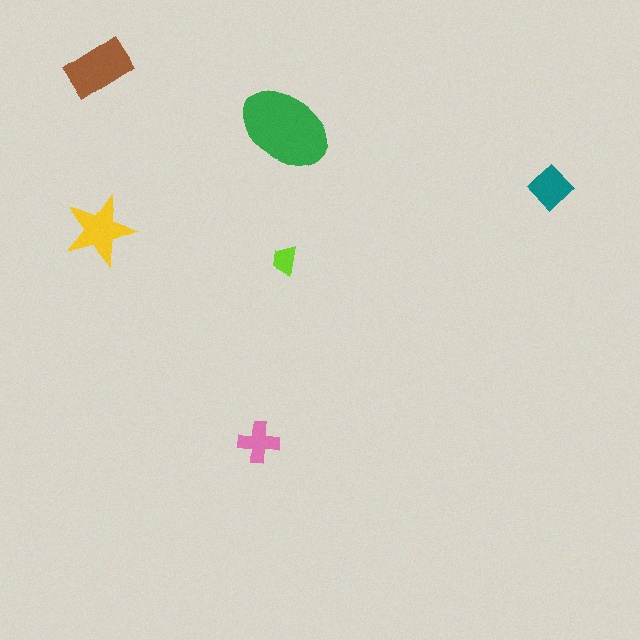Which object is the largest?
The green ellipse.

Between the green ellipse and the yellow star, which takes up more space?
The green ellipse.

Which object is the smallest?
The lime trapezoid.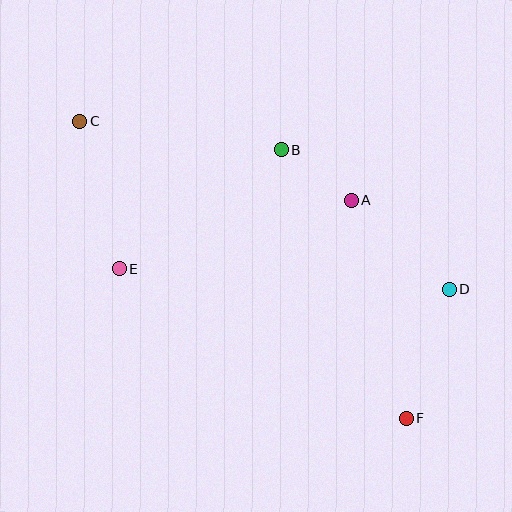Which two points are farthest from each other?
Points C and F are farthest from each other.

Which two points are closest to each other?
Points A and B are closest to each other.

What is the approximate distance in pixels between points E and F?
The distance between E and F is approximately 324 pixels.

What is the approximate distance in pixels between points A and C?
The distance between A and C is approximately 283 pixels.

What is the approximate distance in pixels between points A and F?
The distance between A and F is approximately 225 pixels.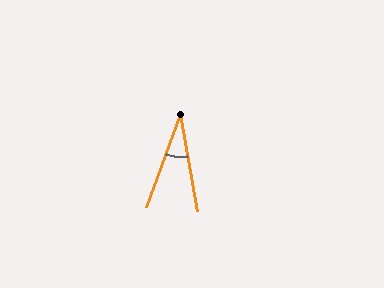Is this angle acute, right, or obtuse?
It is acute.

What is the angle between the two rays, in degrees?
Approximately 30 degrees.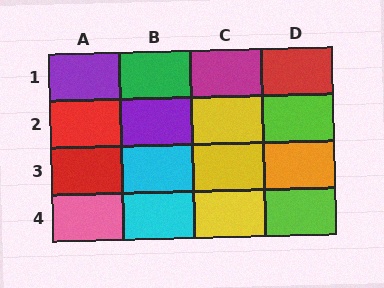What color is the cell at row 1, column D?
Red.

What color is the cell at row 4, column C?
Yellow.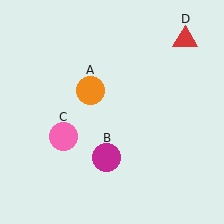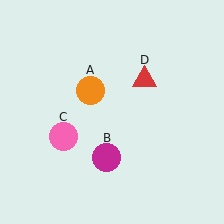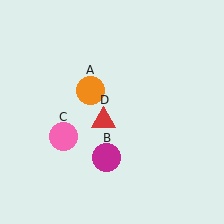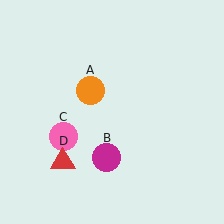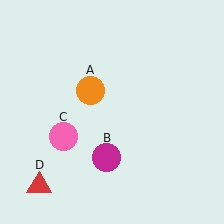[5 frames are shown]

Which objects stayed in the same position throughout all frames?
Orange circle (object A) and magenta circle (object B) and pink circle (object C) remained stationary.